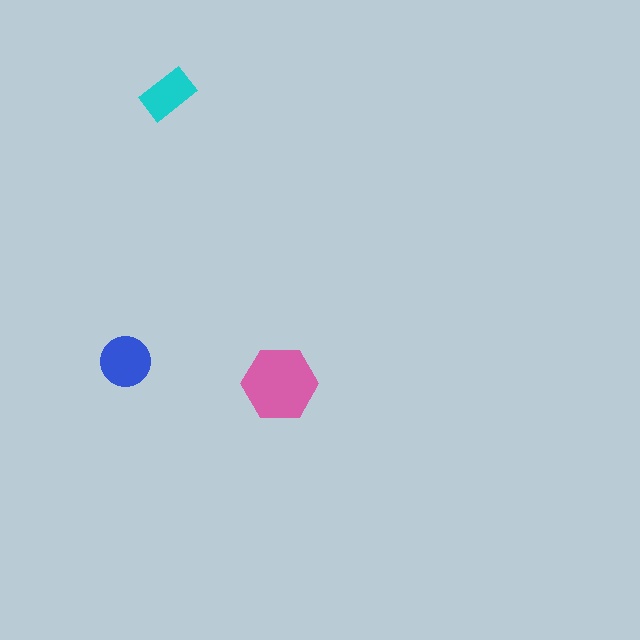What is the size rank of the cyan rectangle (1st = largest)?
3rd.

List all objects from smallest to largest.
The cyan rectangle, the blue circle, the pink hexagon.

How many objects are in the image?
There are 3 objects in the image.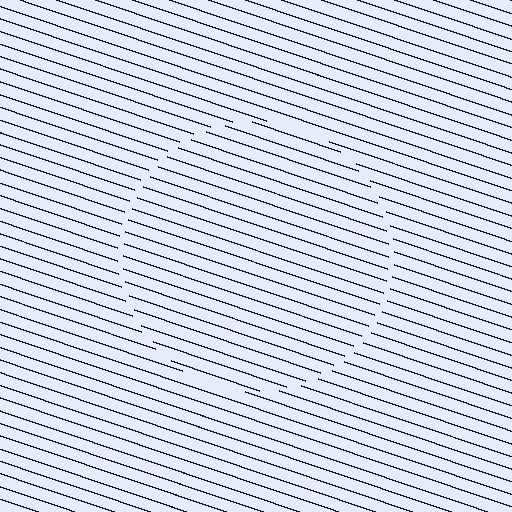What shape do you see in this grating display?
An illusory circle. The interior of the shape contains the same grating, shifted by half a period — the contour is defined by the phase discontinuity where line-ends from the inner and outer gratings abut.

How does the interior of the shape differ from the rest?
The interior of the shape contains the same grating, shifted by half a period — the contour is defined by the phase discontinuity where line-ends from the inner and outer gratings abut.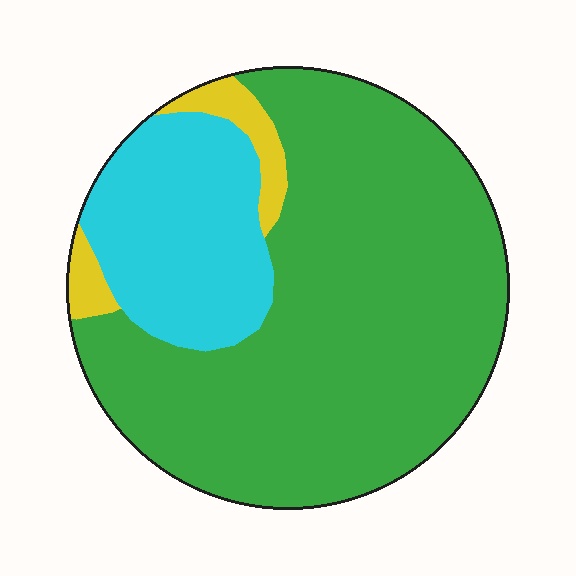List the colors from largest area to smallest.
From largest to smallest: green, cyan, yellow.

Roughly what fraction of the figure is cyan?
Cyan takes up about one quarter (1/4) of the figure.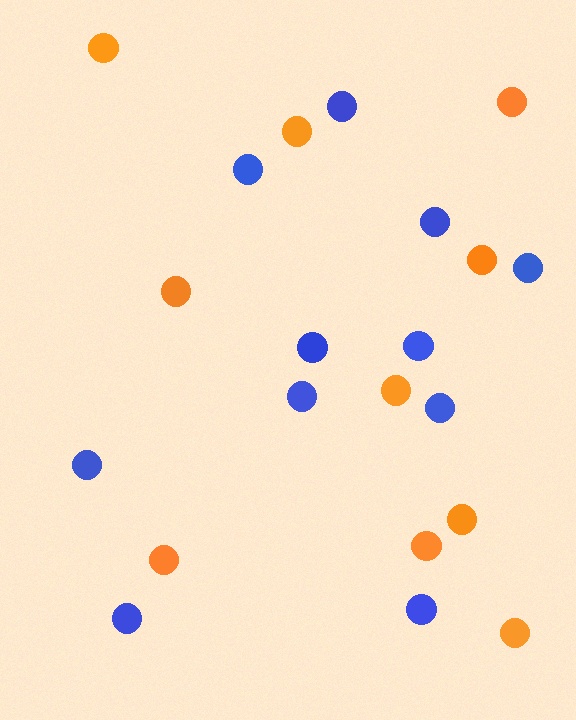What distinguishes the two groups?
There are 2 groups: one group of orange circles (10) and one group of blue circles (11).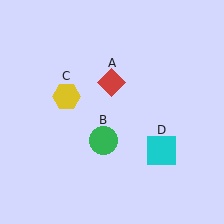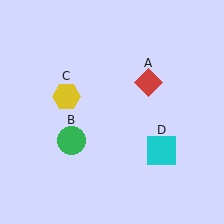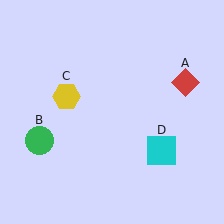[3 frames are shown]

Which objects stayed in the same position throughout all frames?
Yellow hexagon (object C) and cyan square (object D) remained stationary.